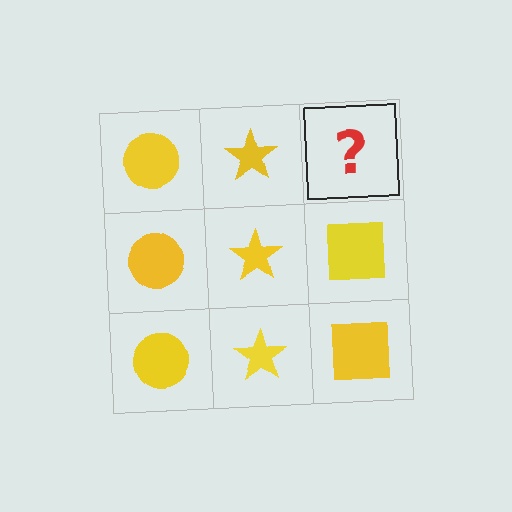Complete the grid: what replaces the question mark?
The question mark should be replaced with a yellow square.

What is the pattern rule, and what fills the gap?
The rule is that each column has a consistent shape. The gap should be filled with a yellow square.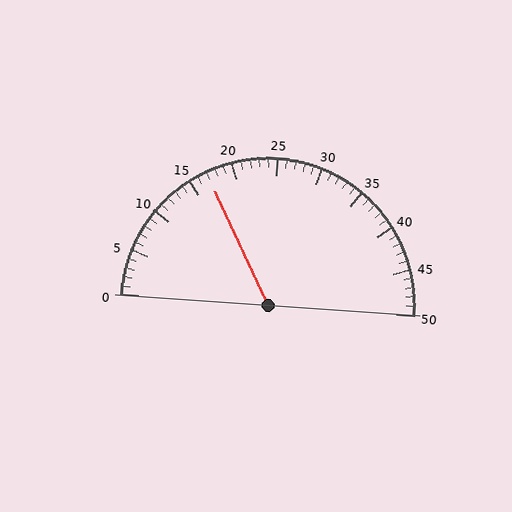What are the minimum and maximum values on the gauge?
The gauge ranges from 0 to 50.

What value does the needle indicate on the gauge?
The needle indicates approximately 17.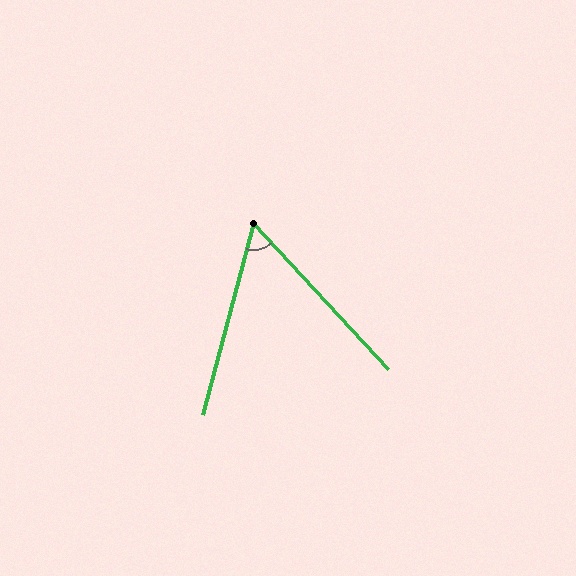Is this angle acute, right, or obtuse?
It is acute.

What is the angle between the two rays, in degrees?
Approximately 57 degrees.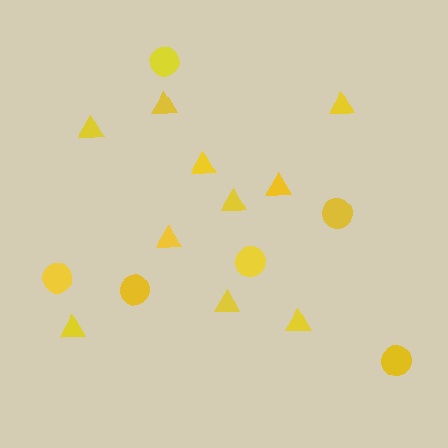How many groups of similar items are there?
There are 2 groups: one group of circles (6) and one group of triangles (10).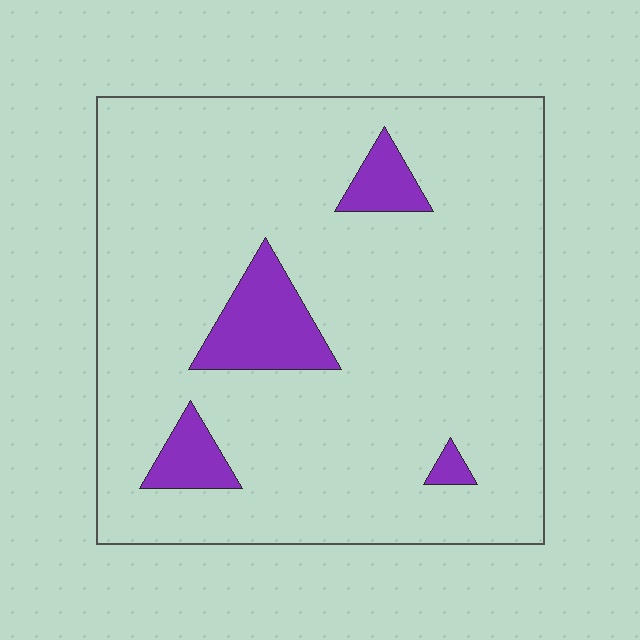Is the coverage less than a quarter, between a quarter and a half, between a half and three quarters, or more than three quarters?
Less than a quarter.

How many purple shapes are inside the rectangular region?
4.